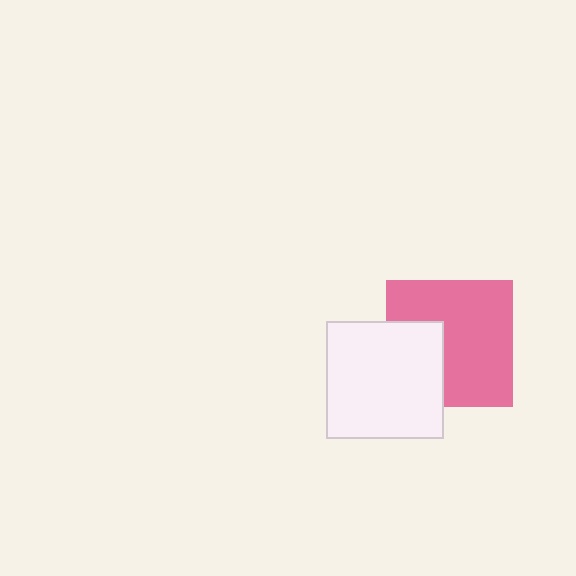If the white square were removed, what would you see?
You would see the complete pink square.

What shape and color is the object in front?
The object in front is a white square.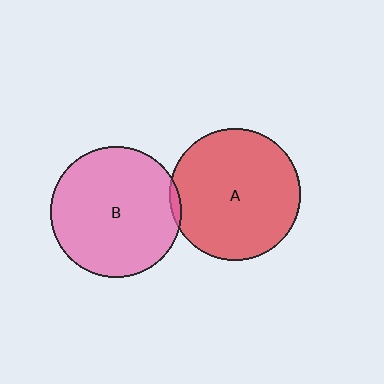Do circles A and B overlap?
Yes.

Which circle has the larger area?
Circle A (red).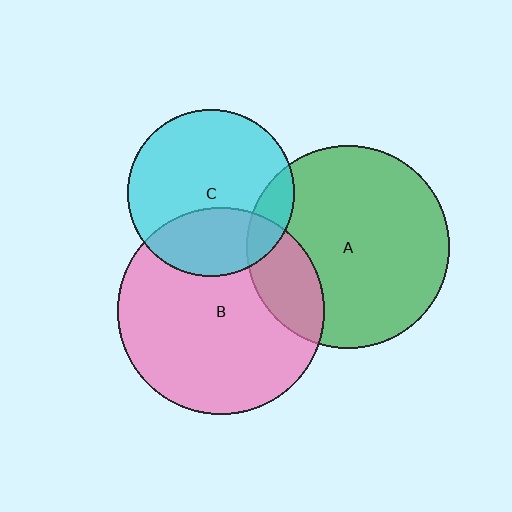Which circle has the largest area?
Circle B (pink).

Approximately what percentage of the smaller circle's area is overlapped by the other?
Approximately 30%.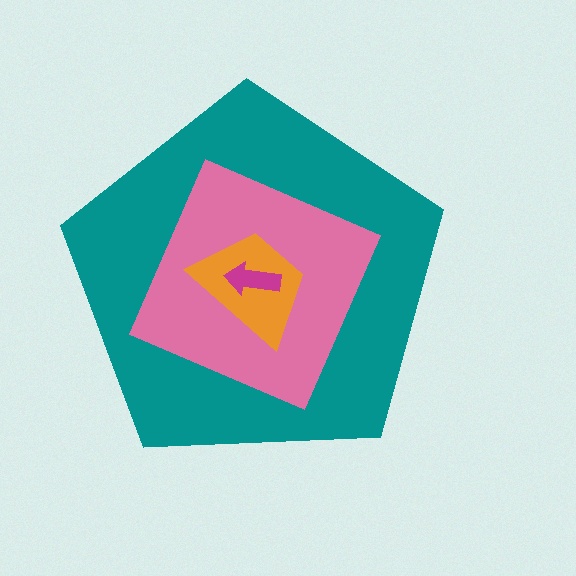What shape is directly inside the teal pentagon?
The pink square.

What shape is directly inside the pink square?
The orange trapezoid.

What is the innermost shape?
The magenta arrow.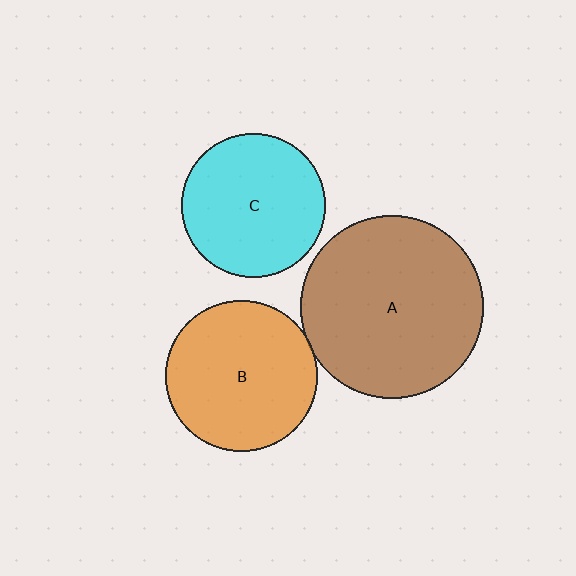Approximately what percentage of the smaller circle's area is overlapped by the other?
Approximately 5%.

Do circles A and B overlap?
Yes.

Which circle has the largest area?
Circle A (brown).